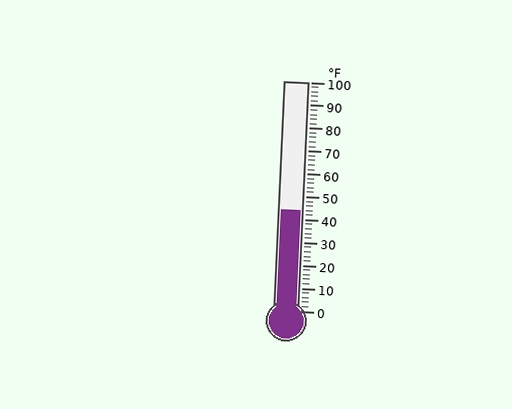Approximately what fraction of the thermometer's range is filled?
The thermometer is filled to approximately 45% of its range.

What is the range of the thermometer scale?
The thermometer scale ranges from 0°F to 100°F.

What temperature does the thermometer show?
The thermometer shows approximately 44°F.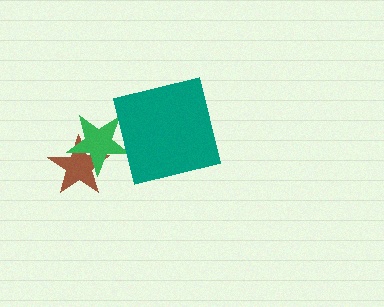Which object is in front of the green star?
The teal square is in front of the green star.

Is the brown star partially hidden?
Yes, it is partially covered by another shape.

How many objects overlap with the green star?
2 objects overlap with the green star.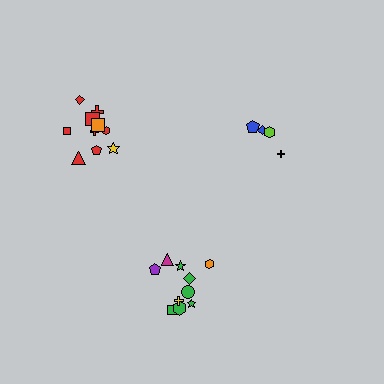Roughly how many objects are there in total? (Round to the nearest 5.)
Roughly 25 objects in total.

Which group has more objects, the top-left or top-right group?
The top-left group.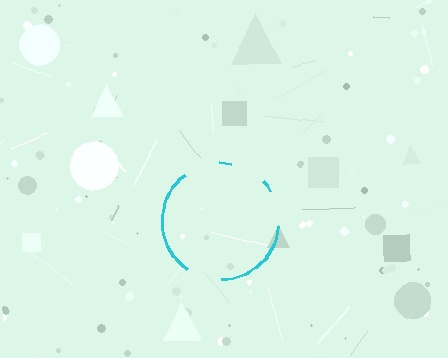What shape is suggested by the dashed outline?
The dashed outline suggests a circle.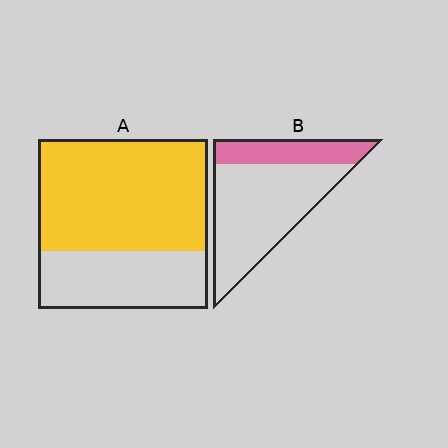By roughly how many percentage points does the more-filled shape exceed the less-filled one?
By roughly 40 percentage points (A over B).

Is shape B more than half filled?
No.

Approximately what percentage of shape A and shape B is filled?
A is approximately 65% and B is approximately 25%.